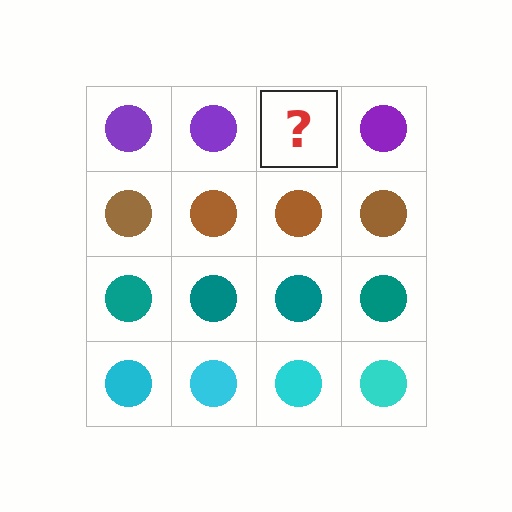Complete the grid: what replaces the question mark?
The question mark should be replaced with a purple circle.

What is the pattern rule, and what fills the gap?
The rule is that each row has a consistent color. The gap should be filled with a purple circle.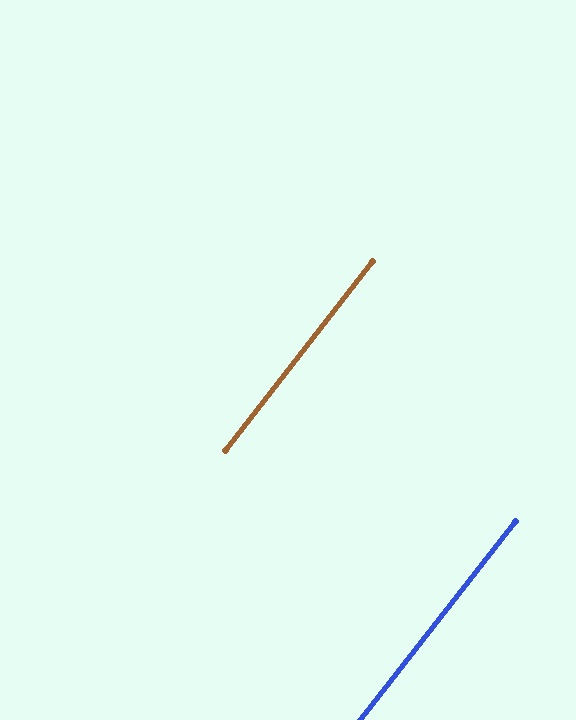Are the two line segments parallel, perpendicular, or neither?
Parallel — their directions differ by only 0.3°.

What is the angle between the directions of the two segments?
Approximately 0 degrees.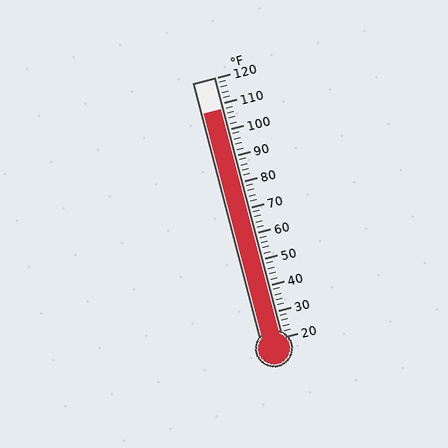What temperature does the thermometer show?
The thermometer shows approximately 108°F.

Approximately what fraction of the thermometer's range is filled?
The thermometer is filled to approximately 90% of its range.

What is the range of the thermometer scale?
The thermometer scale ranges from 20°F to 120°F.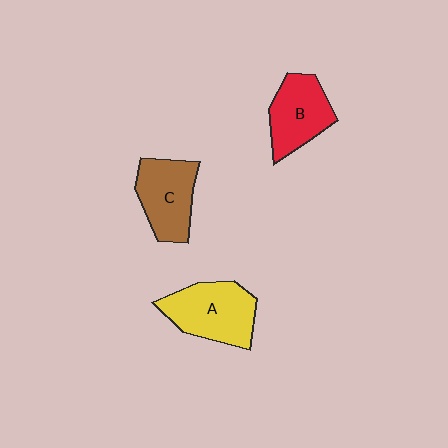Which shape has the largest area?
Shape A (yellow).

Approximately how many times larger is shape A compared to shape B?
Approximately 1.2 times.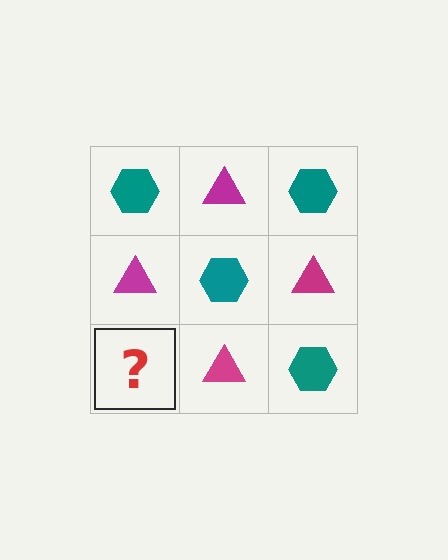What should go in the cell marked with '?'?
The missing cell should contain a teal hexagon.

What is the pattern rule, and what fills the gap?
The rule is that it alternates teal hexagon and magenta triangle in a checkerboard pattern. The gap should be filled with a teal hexagon.